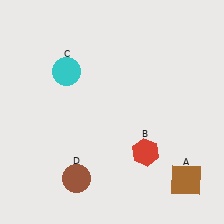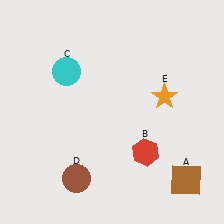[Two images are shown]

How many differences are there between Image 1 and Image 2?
There is 1 difference between the two images.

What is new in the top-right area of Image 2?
An orange star (E) was added in the top-right area of Image 2.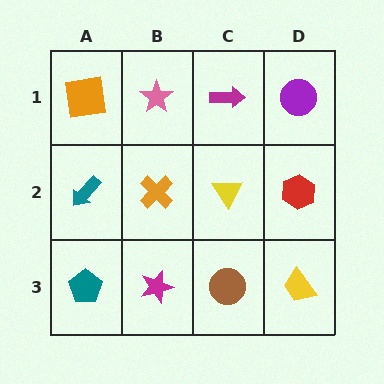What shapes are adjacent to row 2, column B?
A pink star (row 1, column B), a magenta star (row 3, column B), a teal arrow (row 2, column A), a yellow triangle (row 2, column C).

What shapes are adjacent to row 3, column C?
A yellow triangle (row 2, column C), a magenta star (row 3, column B), a yellow trapezoid (row 3, column D).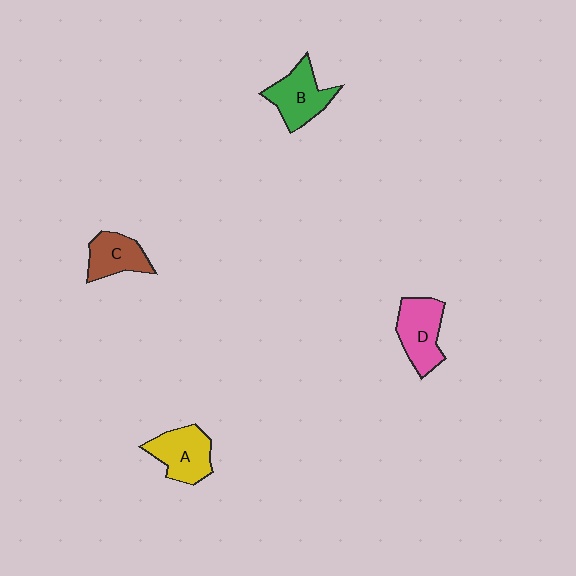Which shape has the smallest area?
Shape C (brown).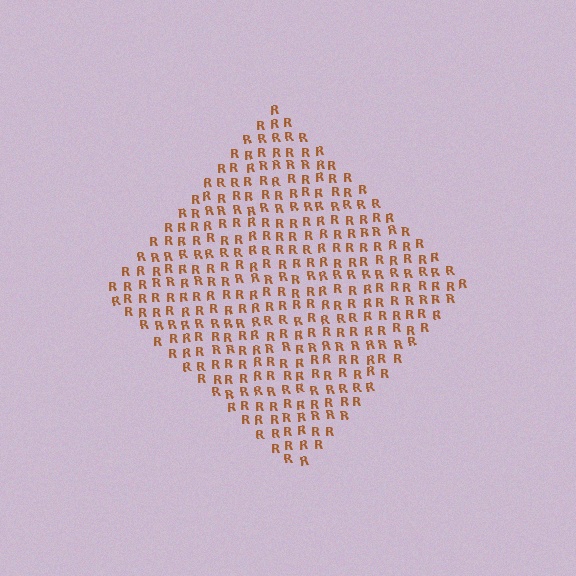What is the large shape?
The large shape is a diamond.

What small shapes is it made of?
It is made of small letter R's.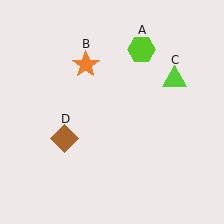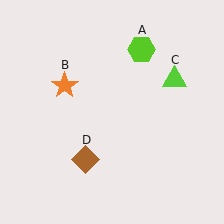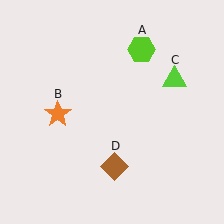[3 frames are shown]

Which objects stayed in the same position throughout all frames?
Lime hexagon (object A) and lime triangle (object C) remained stationary.